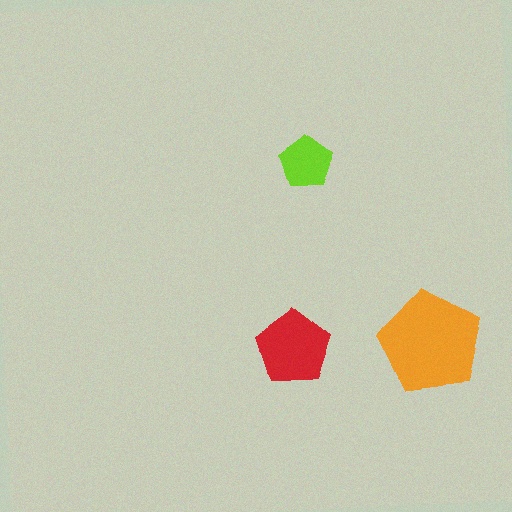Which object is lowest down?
The orange pentagon is bottommost.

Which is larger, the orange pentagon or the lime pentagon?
The orange one.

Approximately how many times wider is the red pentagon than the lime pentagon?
About 1.5 times wider.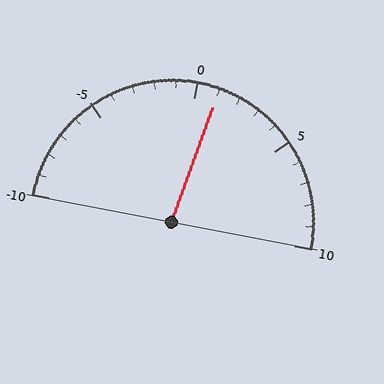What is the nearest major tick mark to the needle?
The nearest major tick mark is 0.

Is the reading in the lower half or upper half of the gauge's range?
The reading is in the upper half of the range (-10 to 10).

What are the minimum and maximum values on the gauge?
The gauge ranges from -10 to 10.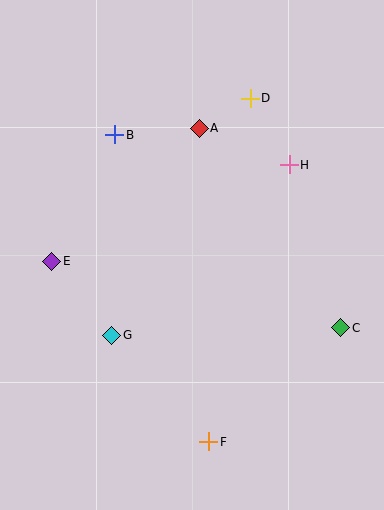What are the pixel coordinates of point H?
Point H is at (289, 165).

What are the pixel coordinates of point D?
Point D is at (250, 98).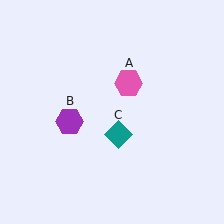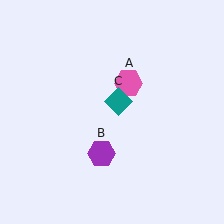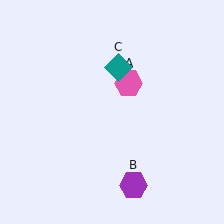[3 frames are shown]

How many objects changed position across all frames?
2 objects changed position: purple hexagon (object B), teal diamond (object C).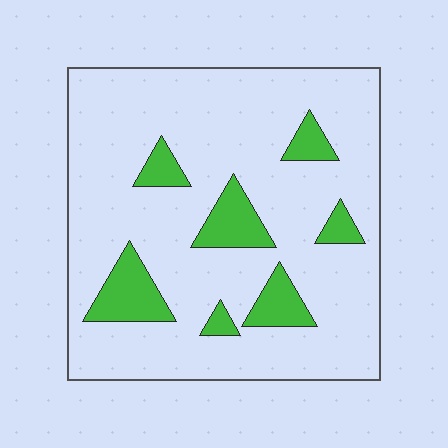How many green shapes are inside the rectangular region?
7.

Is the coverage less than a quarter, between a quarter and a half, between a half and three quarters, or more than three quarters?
Less than a quarter.